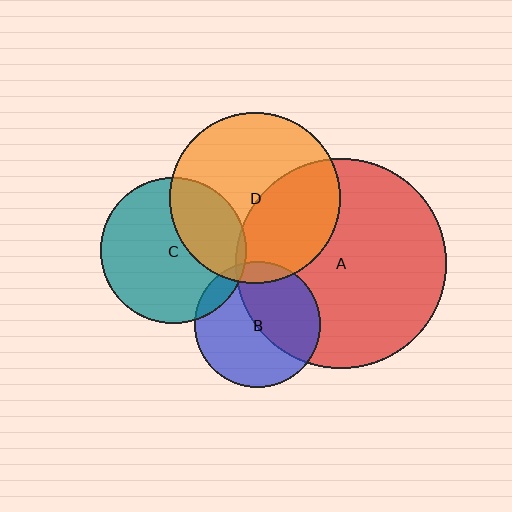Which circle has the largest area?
Circle A (red).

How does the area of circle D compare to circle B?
Approximately 1.8 times.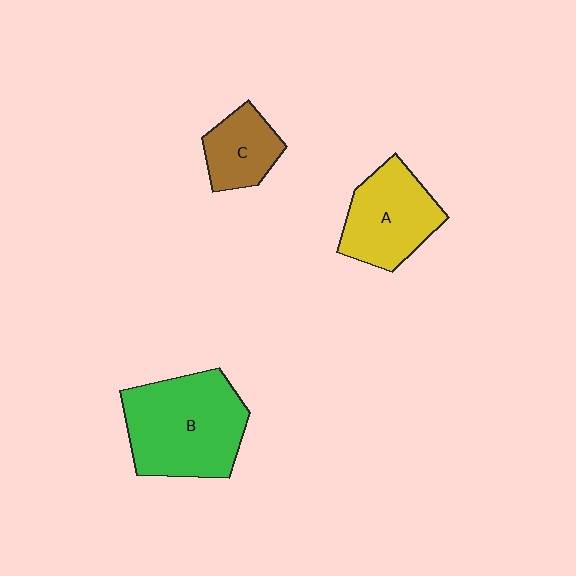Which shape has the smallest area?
Shape C (brown).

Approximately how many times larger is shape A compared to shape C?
Approximately 1.5 times.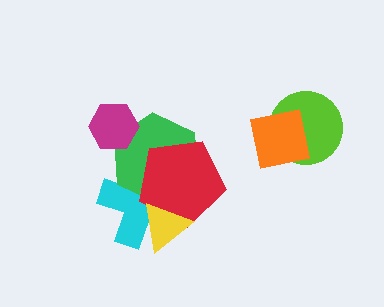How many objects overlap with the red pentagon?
3 objects overlap with the red pentagon.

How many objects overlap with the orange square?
1 object overlaps with the orange square.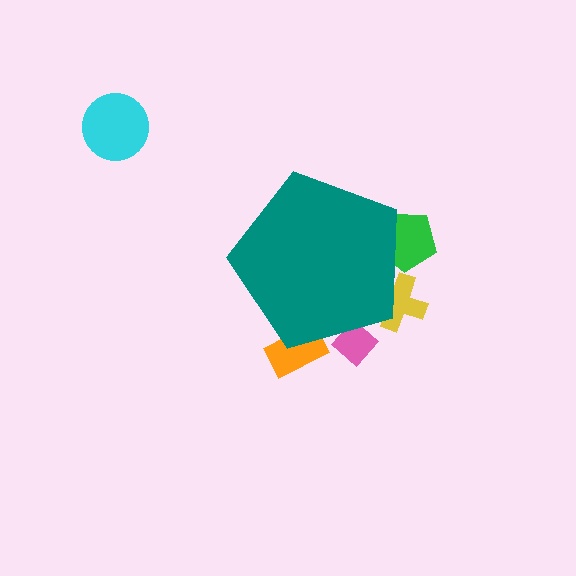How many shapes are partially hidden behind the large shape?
4 shapes are partially hidden.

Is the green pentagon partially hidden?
Yes, the green pentagon is partially hidden behind the teal pentagon.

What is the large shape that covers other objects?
A teal pentagon.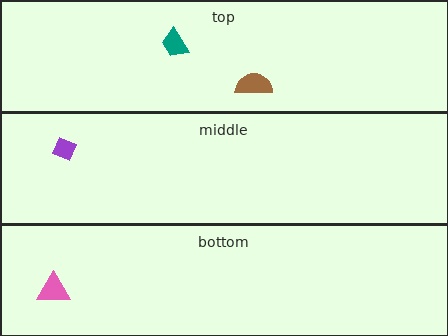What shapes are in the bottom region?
The pink triangle.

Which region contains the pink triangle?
The bottom region.